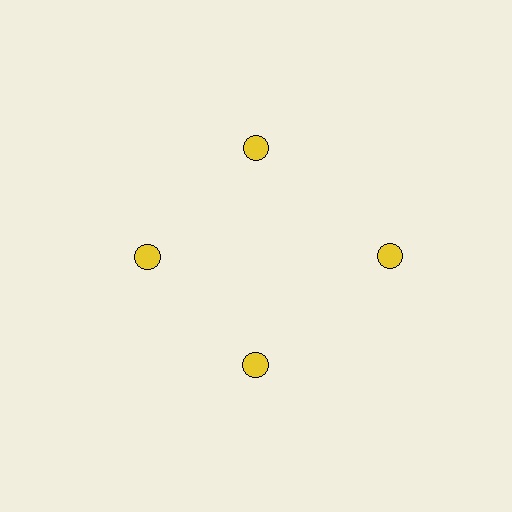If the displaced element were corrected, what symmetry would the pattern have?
It would have 4-fold rotational symmetry — the pattern would map onto itself every 90 degrees.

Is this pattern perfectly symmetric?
No. The 4 yellow circles are arranged in a ring, but one element near the 3 o'clock position is pushed outward from the center, breaking the 4-fold rotational symmetry.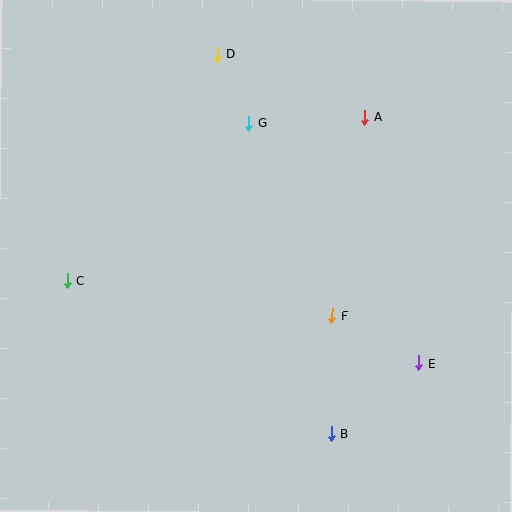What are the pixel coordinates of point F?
Point F is at (332, 315).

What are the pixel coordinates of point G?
Point G is at (249, 123).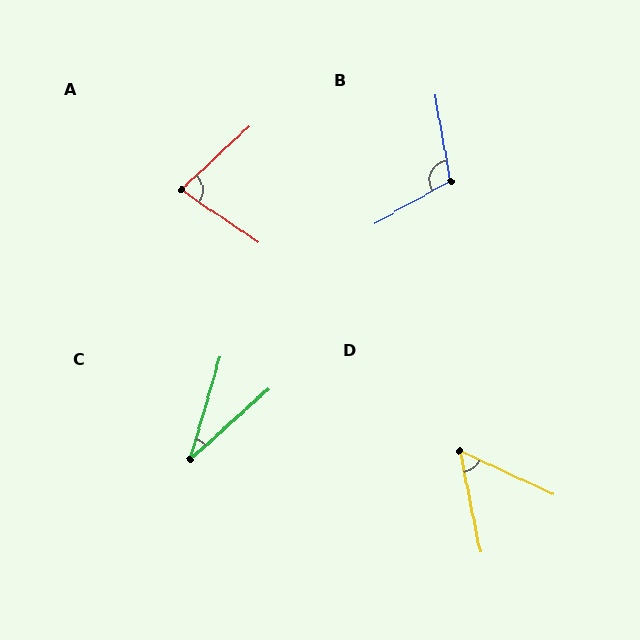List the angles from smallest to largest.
C (32°), D (53°), A (76°), B (110°).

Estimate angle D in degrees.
Approximately 53 degrees.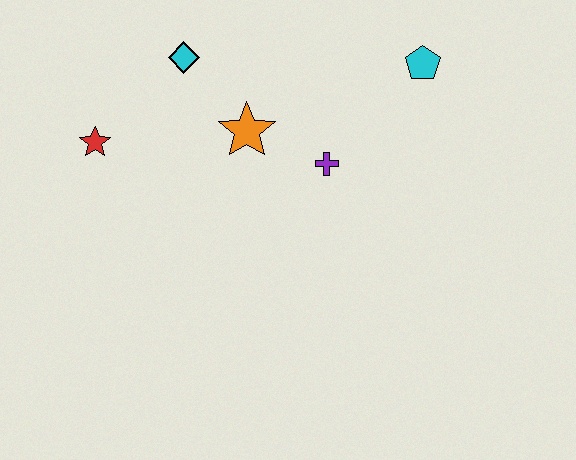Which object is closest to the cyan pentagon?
The purple cross is closest to the cyan pentagon.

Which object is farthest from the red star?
The cyan pentagon is farthest from the red star.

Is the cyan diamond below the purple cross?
No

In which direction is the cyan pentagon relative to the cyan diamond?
The cyan pentagon is to the right of the cyan diamond.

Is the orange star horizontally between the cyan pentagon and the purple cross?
No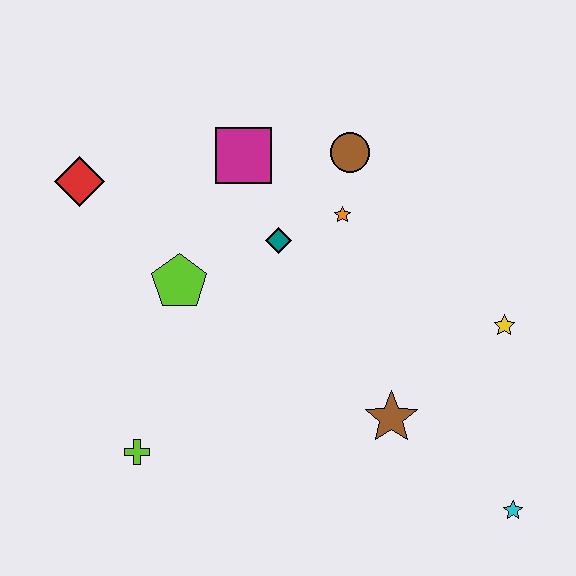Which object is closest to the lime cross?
The lime pentagon is closest to the lime cross.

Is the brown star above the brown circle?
No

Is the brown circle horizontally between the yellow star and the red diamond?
Yes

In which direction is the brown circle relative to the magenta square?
The brown circle is to the right of the magenta square.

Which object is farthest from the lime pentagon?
The cyan star is farthest from the lime pentagon.